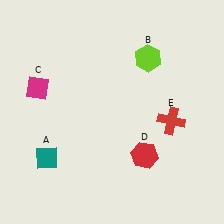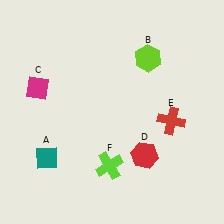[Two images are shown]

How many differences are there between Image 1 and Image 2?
There is 1 difference between the two images.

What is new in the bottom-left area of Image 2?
A lime cross (F) was added in the bottom-left area of Image 2.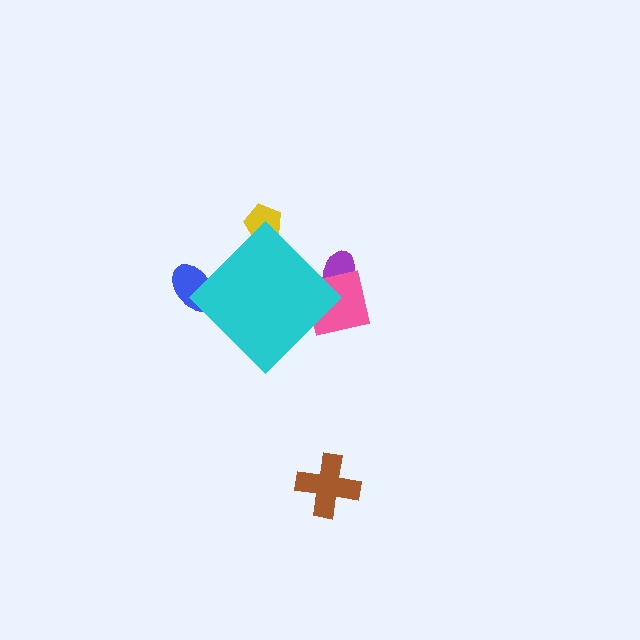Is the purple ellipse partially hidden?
Yes, the purple ellipse is partially hidden behind the cyan diamond.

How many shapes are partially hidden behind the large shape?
4 shapes are partially hidden.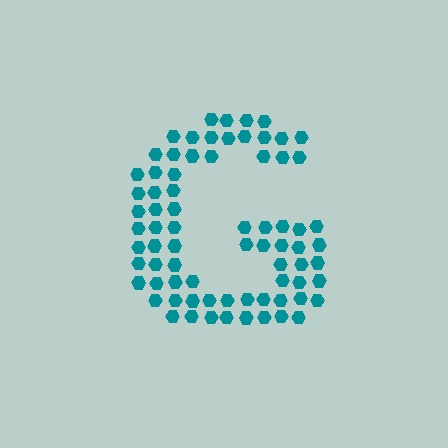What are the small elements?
The small elements are hexagons.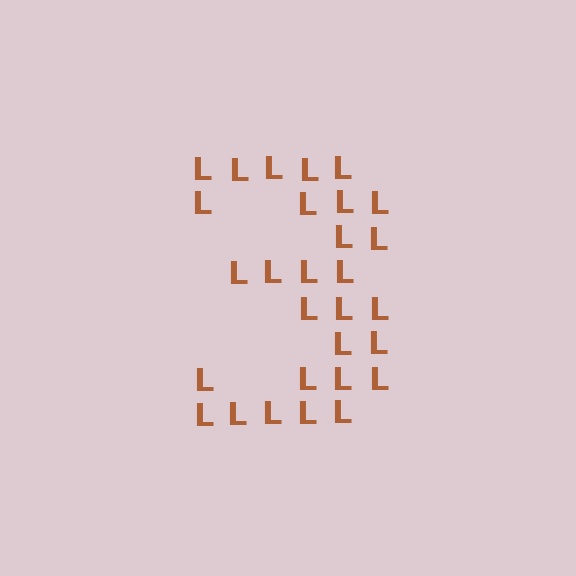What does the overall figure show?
The overall figure shows the digit 3.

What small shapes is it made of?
It is made of small letter L's.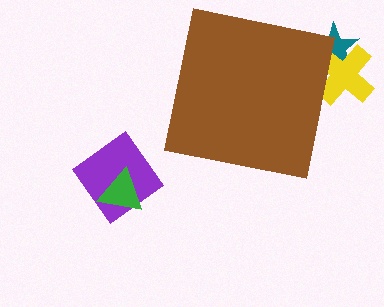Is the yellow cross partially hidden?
Yes, the yellow cross is partially hidden behind the brown square.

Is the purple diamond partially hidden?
No, the purple diamond is fully visible.